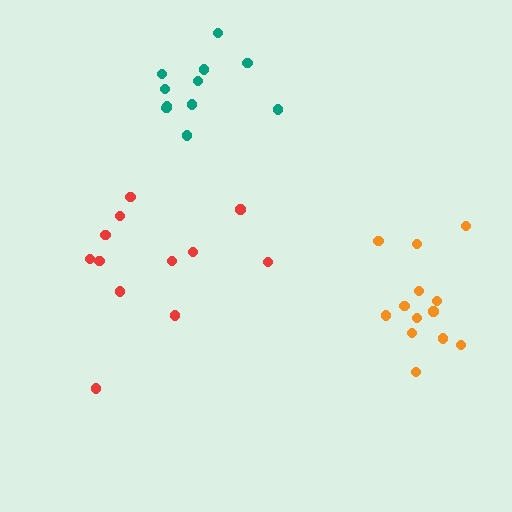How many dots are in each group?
Group 1: 12 dots, Group 2: 13 dots, Group 3: 11 dots (36 total).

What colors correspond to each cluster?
The clusters are colored: red, orange, teal.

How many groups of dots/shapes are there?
There are 3 groups.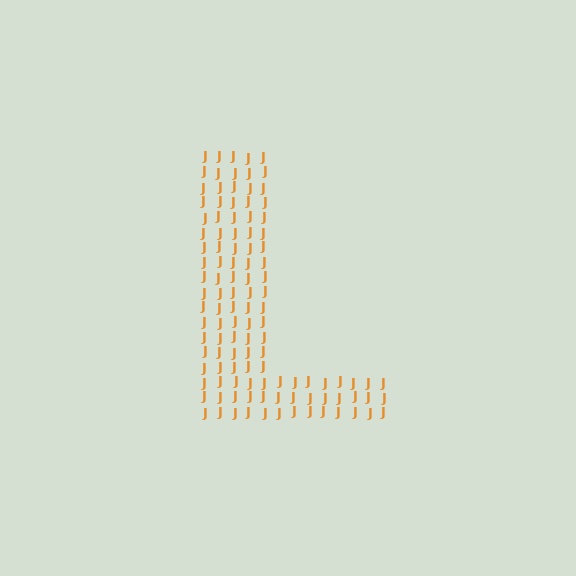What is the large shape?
The large shape is the letter L.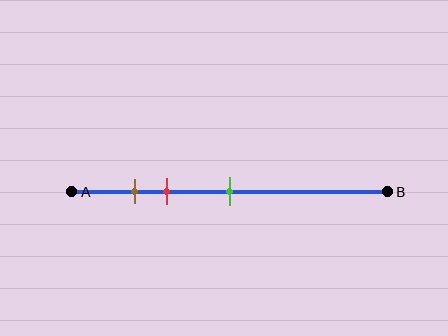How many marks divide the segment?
There are 3 marks dividing the segment.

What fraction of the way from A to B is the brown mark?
The brown mark is approximately 20% (0.2) of the way from A to B.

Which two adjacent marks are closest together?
The brown and red marks are the closest adjacent pair.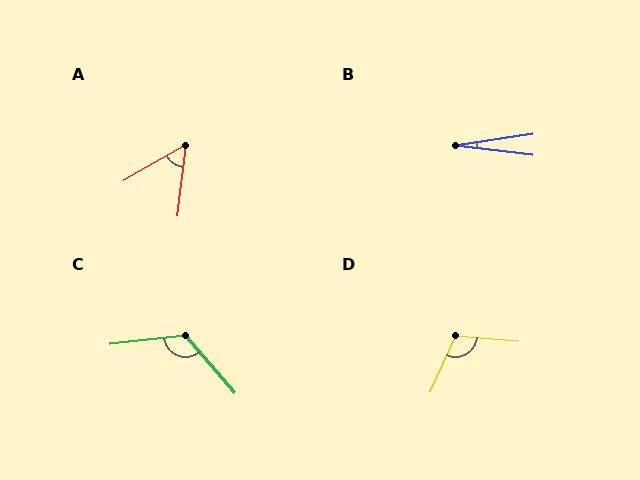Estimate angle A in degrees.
Approximately 53 degrees.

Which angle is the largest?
C, at approximately 124 degrees.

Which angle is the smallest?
B, at approximately 16 degrees.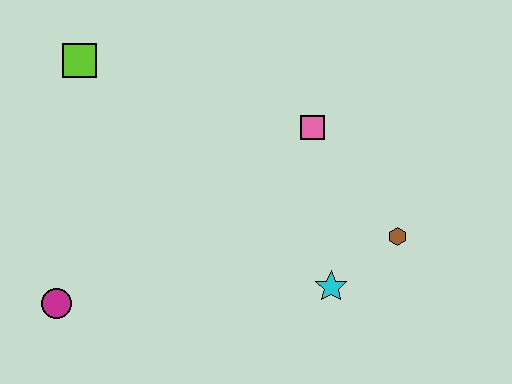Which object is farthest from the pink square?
The magenta circle is farthest from the pink square.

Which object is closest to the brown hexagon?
The cyan star is closest to the brown hexagon.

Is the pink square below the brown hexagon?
No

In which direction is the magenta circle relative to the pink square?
The magenta circle is to the left of the pink square.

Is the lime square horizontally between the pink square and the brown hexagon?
No